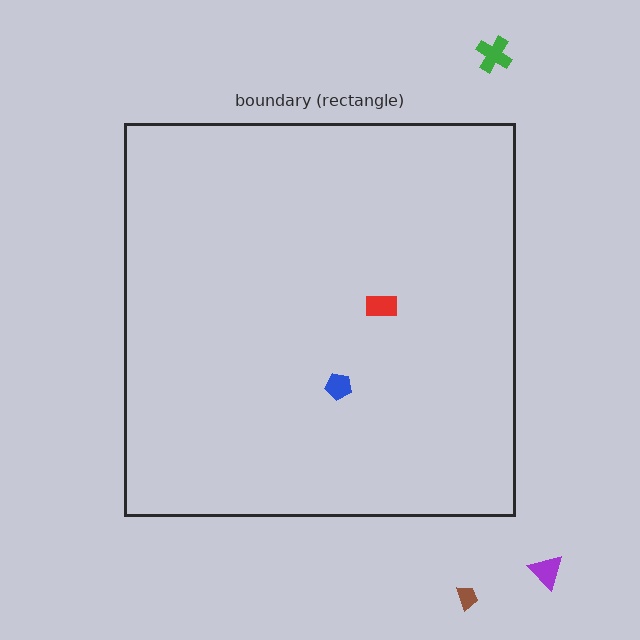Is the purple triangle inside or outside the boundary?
Outside.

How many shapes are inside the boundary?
2 inside, 3 outside.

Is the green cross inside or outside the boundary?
Outside.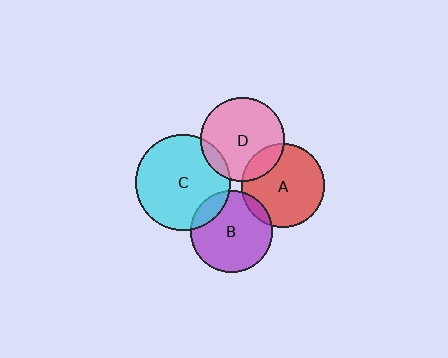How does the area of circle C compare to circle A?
Approximately 1.3 times.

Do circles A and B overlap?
Yes.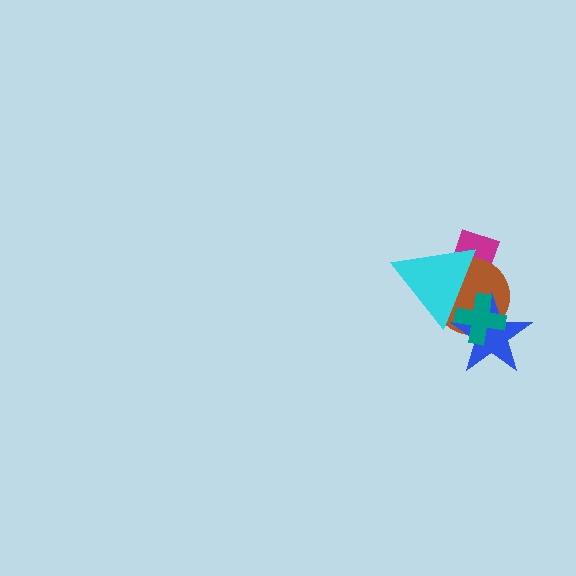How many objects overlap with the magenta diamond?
2 objects overlap with the magenta diamond.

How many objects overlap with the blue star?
3 objects overlap with the blue star.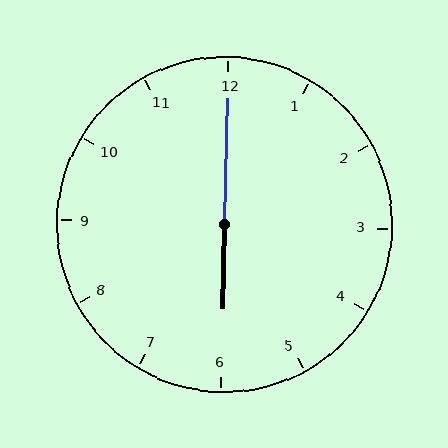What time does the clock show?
6:00.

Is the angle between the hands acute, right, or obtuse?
It is obtuse.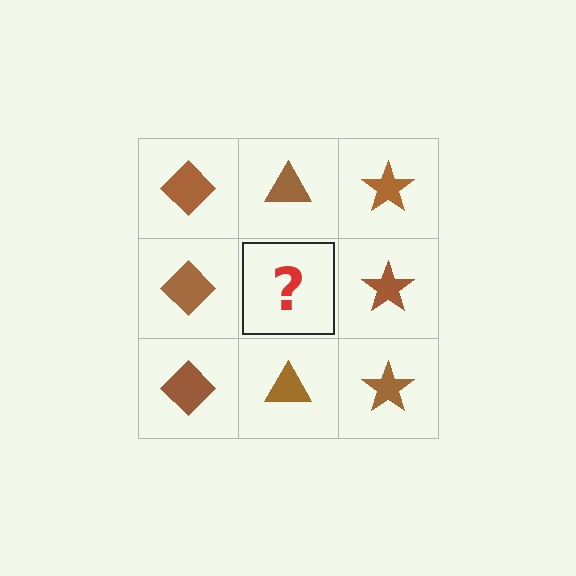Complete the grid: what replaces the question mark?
The question mark should be replaced with a brown triangle.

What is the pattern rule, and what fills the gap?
The rule is that each column has a consistent shape. The gap should be filled with a brown triangle.